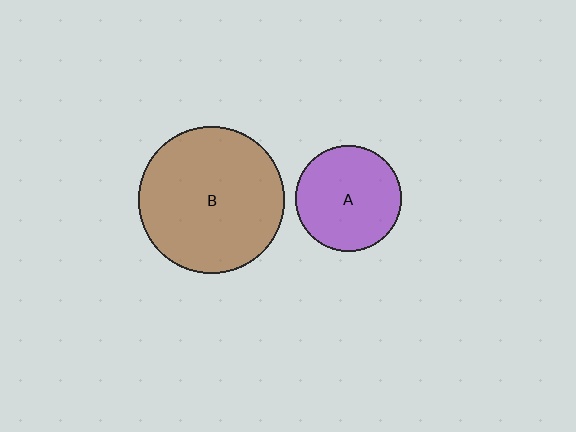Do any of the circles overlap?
No, none of the circles overlap.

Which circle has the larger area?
Circle B (brown).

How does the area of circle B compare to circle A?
Approximately 1.9 times.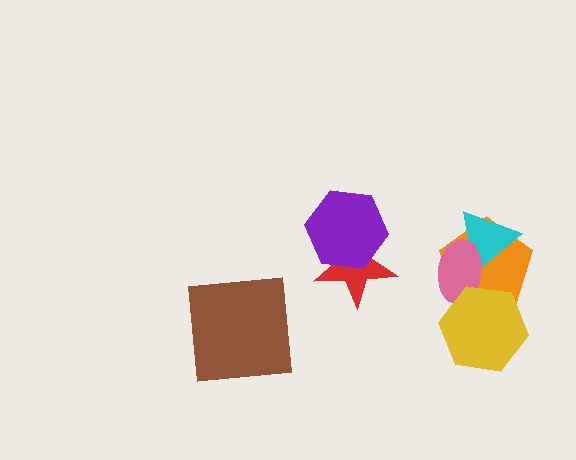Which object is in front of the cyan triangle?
The pink ellipse is in front of the cyan triangle.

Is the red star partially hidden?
Yes, it is partially covered by another shape.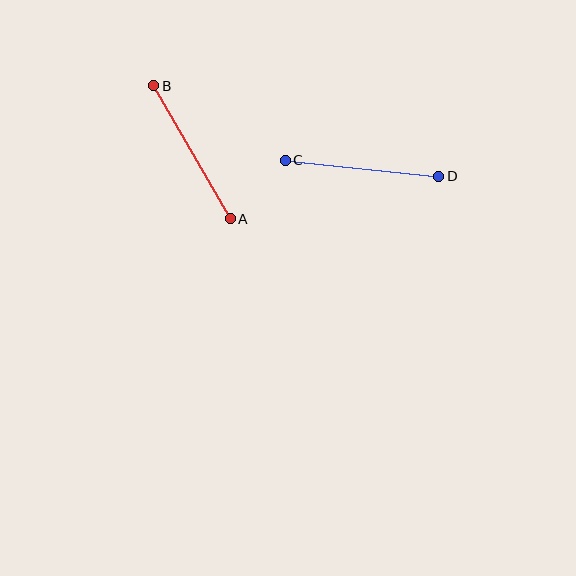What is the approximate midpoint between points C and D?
The midpoint is at approximately (362, 168) pixels.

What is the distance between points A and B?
The distance is approximately 153 pixels.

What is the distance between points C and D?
The distance is approximately 155 pixels.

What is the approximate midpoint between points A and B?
The midpoint is at approximately (192, 152) pixels.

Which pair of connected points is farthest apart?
Points C and D are farthest apart.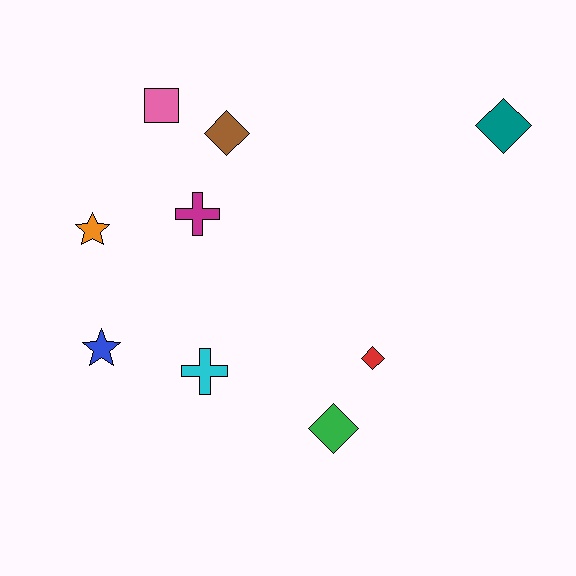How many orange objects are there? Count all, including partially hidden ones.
There is 1 orange object.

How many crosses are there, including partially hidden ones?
There are 2 crosses.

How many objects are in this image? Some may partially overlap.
There are 9 objects.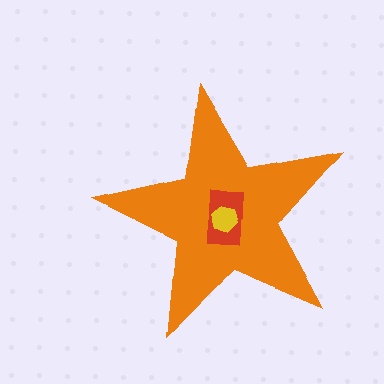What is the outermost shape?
The orange star.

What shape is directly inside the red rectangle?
The yellow hexagon.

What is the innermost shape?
The yellow hexagon.